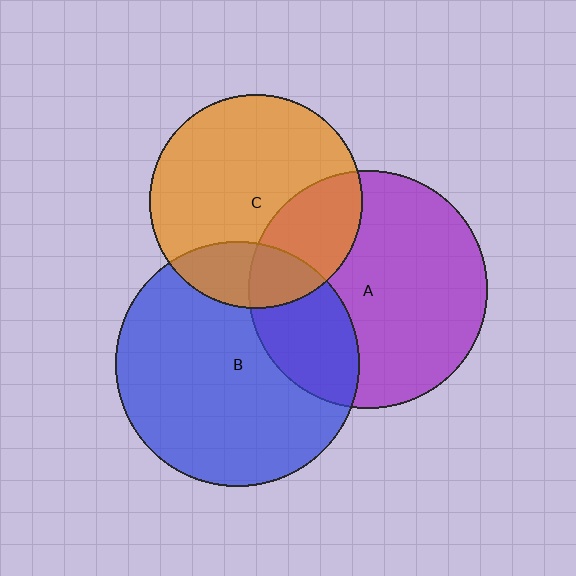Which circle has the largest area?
Circle B (blue).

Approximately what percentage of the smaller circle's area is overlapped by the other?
Approximately 30%.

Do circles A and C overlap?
Yes.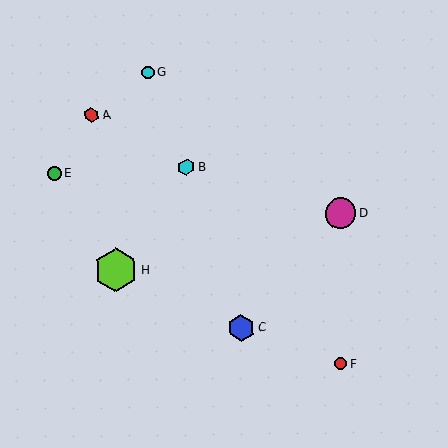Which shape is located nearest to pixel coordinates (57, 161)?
The green circle (labeled E) at (55, 174) is nearest to that location.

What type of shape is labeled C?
Shape C is a blue hexagon.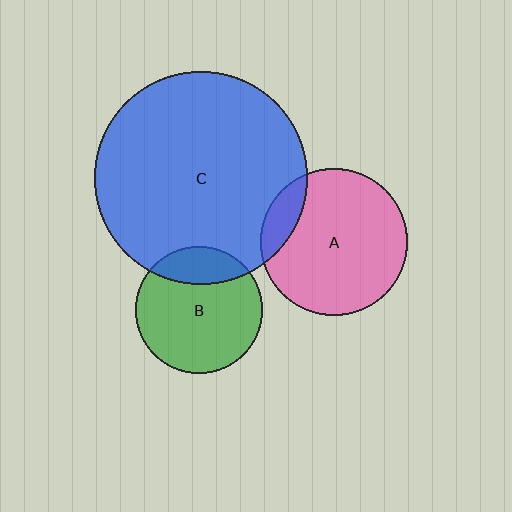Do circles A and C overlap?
Yes.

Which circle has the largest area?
Circle C (blue).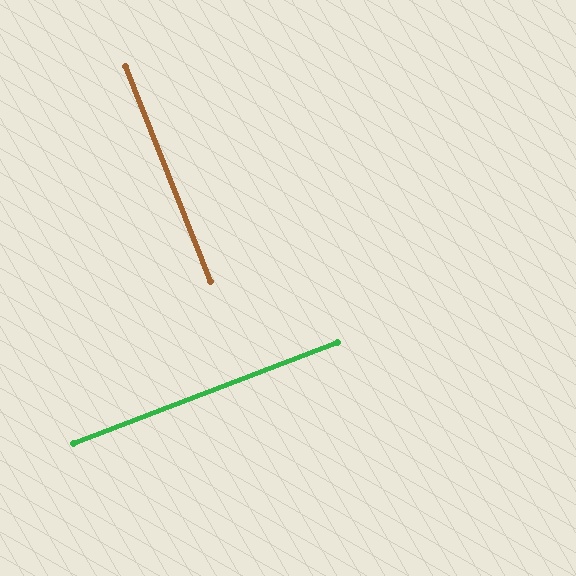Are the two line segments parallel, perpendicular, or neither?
Perpendicular — they meet at approximately 89°.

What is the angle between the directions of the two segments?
Approximately 89 degrees.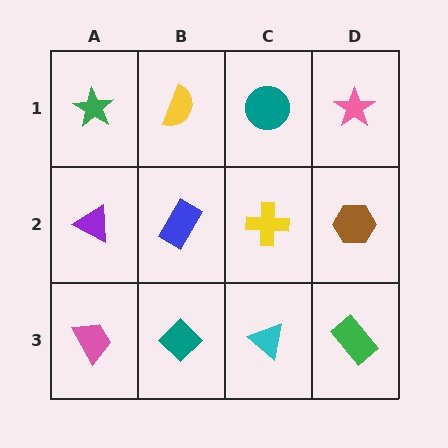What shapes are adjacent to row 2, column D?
A pink star (row 1, column D), a green rectangle (row 3, column D), a yellow cross (row 2, column C).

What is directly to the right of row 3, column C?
A green rectangle.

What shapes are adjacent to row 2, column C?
A teal circle (row 1, column C), a cyan triangle (row 3, column C), a blue rectangle (row 2, column B), a brown hexagon (row 2, column D).